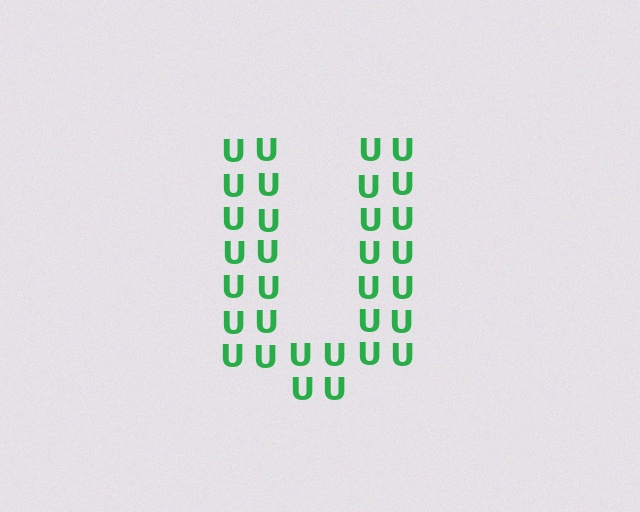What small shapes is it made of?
It is made of small letter U's.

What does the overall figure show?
The overall figure shows the letter U.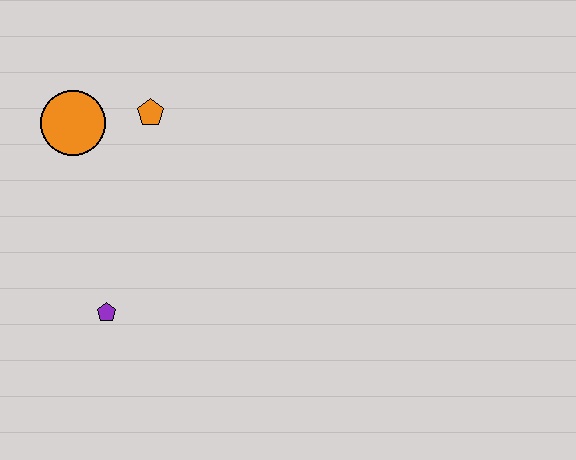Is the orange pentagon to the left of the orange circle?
No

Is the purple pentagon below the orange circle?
Yes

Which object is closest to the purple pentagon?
The orange circle is closest to the purple pentagon.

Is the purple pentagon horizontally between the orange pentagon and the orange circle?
Yes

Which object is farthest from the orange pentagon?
The purple pentagon is farthest from the orange pentagon.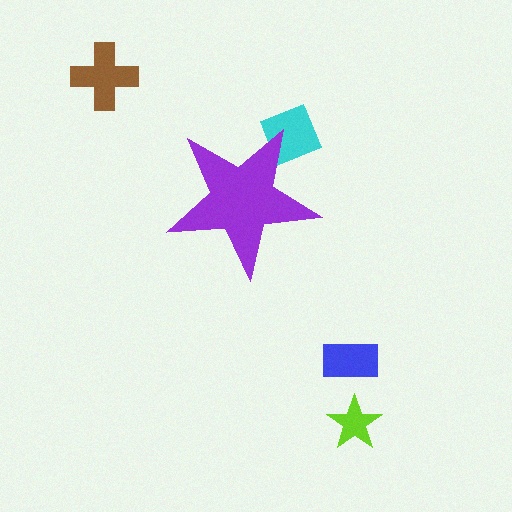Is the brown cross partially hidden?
No, the brown cross is fully visible.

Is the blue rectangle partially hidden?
No, the blue rectangle is fully visible.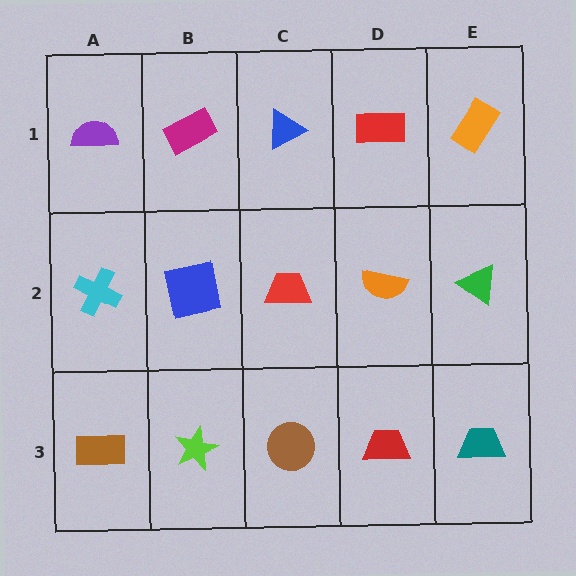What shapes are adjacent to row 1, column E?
A green triangle (row 2, column E), a red rectangle (row 1, column D).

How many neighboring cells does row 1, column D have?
3.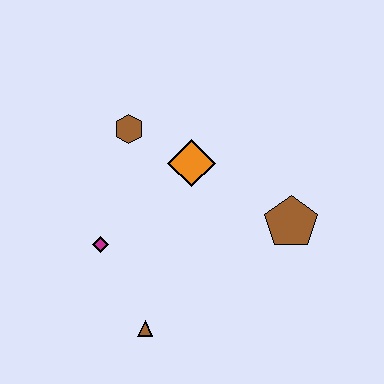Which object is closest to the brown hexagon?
The orange diamond is closest to the brown hexagon.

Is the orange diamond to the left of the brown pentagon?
Yes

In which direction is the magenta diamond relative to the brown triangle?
The magenta diamond is above the brown triangle.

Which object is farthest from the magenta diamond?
The brown pentagon is farthest from the magenta diamond.